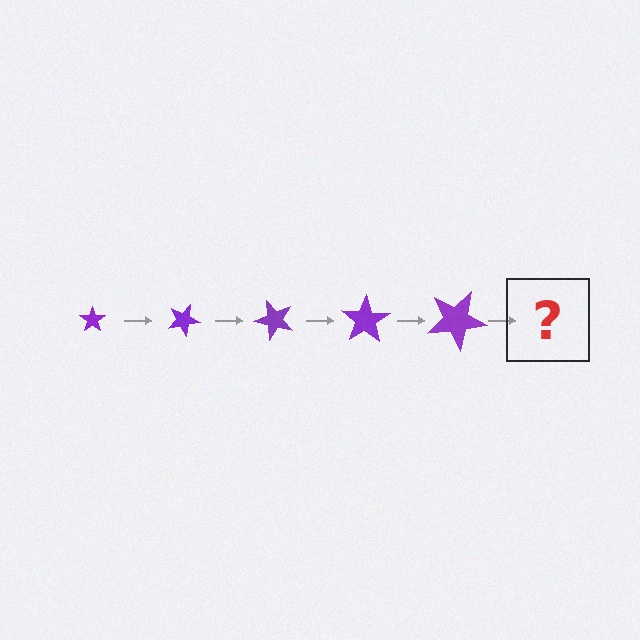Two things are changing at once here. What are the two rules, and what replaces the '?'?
The two rules are that the star grows larger each step and it rotates 25 degrees each step. The '?' should be a star, larger than the previous one and rotated 125 degrees from the start.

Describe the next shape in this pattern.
It should be a star, larger than the previous one and rotated 125 degrees from the start.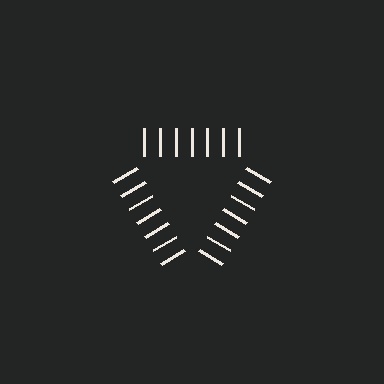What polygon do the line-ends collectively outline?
An illusory triangle — the line segments terminate on its edges but no continuous stroke is drawn.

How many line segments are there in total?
21 — 7 along each of the 3 edges.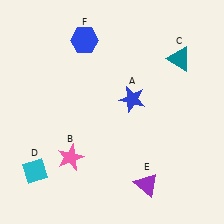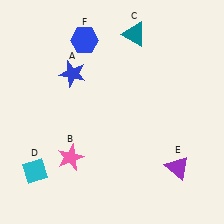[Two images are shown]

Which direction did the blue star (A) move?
The blue star (A) moved left.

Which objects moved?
The objects that moved are: the blue star (A), the teal triangle (C), the purple triangle (E).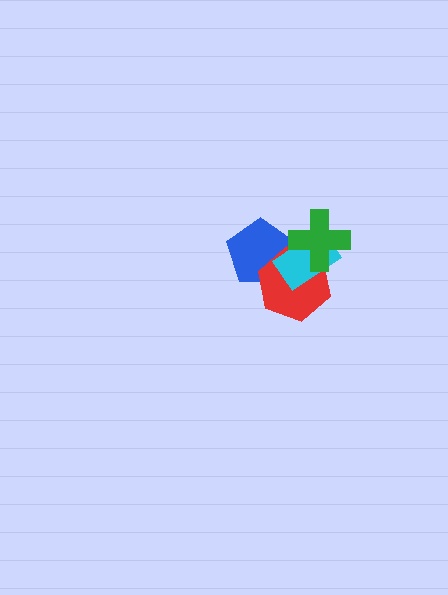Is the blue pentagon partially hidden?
Yes, it is partially covered by another shape.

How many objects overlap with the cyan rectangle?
3 objects overlap with the cyan rectangle.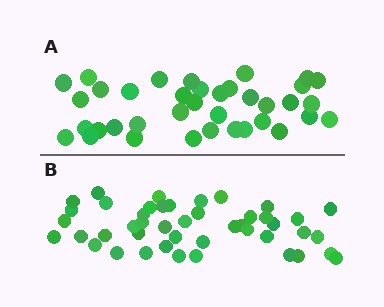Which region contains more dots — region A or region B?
Region B (the bottom region) has more dots.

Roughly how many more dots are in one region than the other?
Region B has roughly 8 or so more dots than region A.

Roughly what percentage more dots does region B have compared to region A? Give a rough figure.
About 20% more.